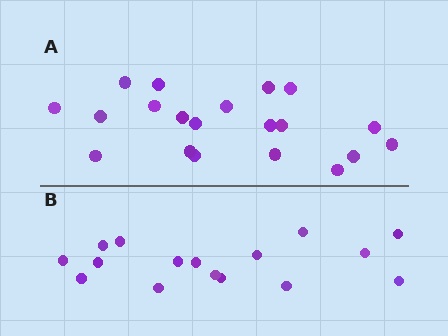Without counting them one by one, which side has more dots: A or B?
Region A (the top region) has more dots.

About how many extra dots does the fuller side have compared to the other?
Region A has about 4 more dots than region B.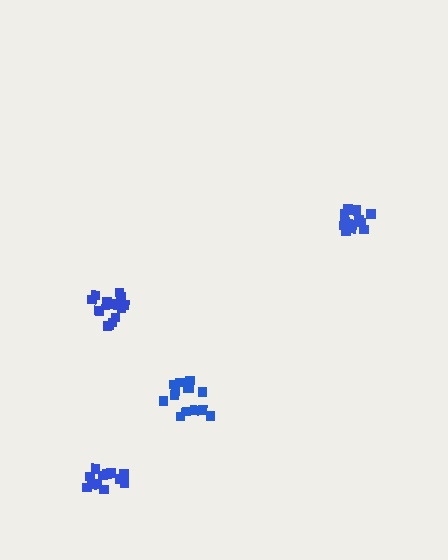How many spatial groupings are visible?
There are 4 spatial groupings.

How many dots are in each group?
Group 1: 14 dots, Group 2: 14 dots, Group 3: 13 dots, Group 4: 17 dots (58 total).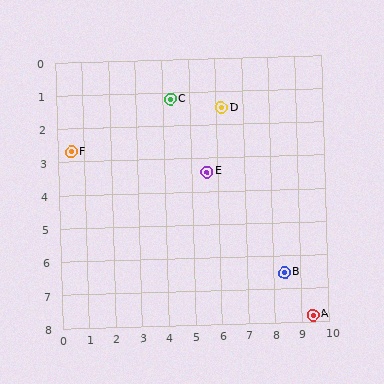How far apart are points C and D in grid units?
Points C and D are about 1.9 grid units apart.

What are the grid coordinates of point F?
Point F is at approximately (0.5, 2.7).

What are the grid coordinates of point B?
Point B is at approximately (8.4, 6.5).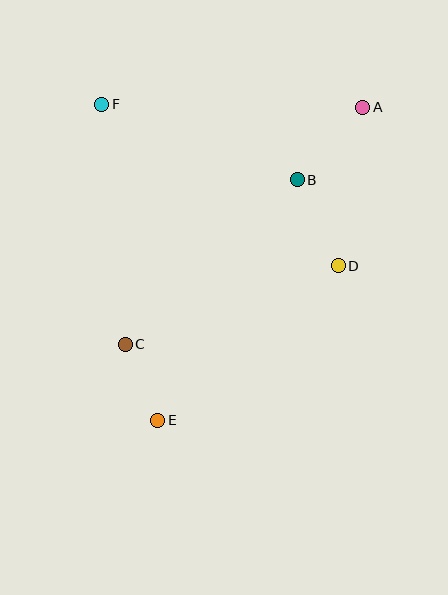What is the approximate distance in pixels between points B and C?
The distance between B and C is approximately 238 pixels.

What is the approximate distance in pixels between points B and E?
The distance between B and E is approximately 278 pixels.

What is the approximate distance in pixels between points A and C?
The distance between A and C is approximately 335 pixels.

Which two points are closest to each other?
Points C and E are closest to each other.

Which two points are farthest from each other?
Points A and E are farthest from each other.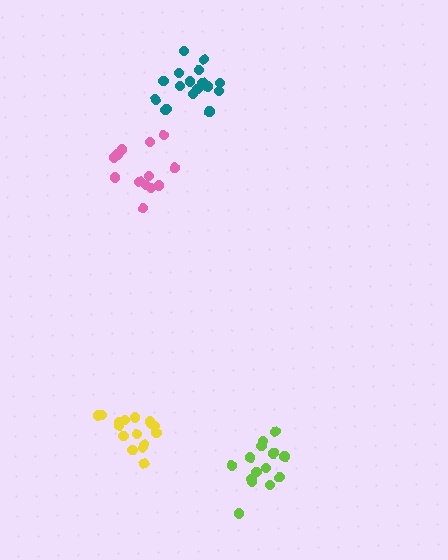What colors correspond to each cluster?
The clusters are colored: teal, yellow, lime, pink.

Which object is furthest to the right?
The lime cluster is rightmost.